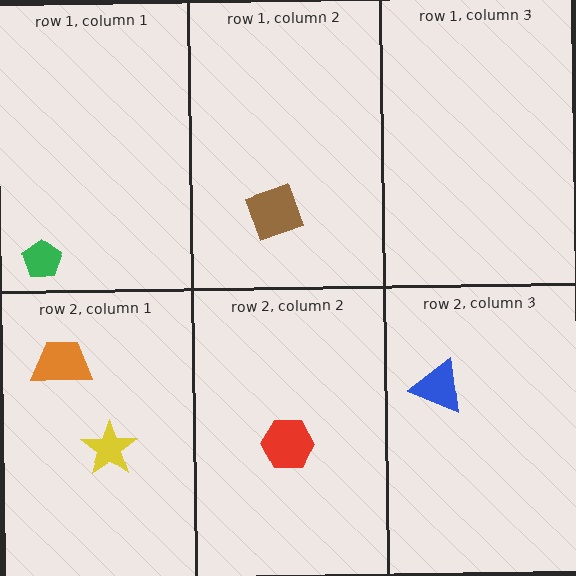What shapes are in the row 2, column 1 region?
The orange trapezoid, the yellow star.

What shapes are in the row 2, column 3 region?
The blue triangle.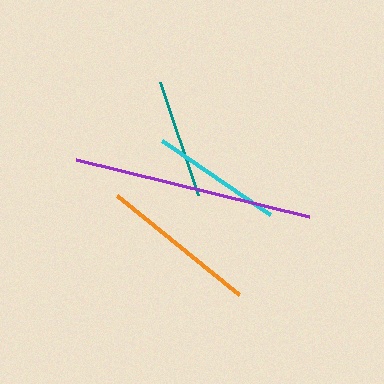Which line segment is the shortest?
The teal line is the shortest at approximately 120 pixels.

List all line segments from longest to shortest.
From longest to shortest: purple, orange, cyan, teal.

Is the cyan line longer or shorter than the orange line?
The orange line is longer than the cyan line.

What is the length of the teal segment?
The teal segment is approximately 120 pixels long.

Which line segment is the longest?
The purple line is the longest at approximately 240 pixels.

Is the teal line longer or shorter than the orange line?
The orange line is longer than the teal line.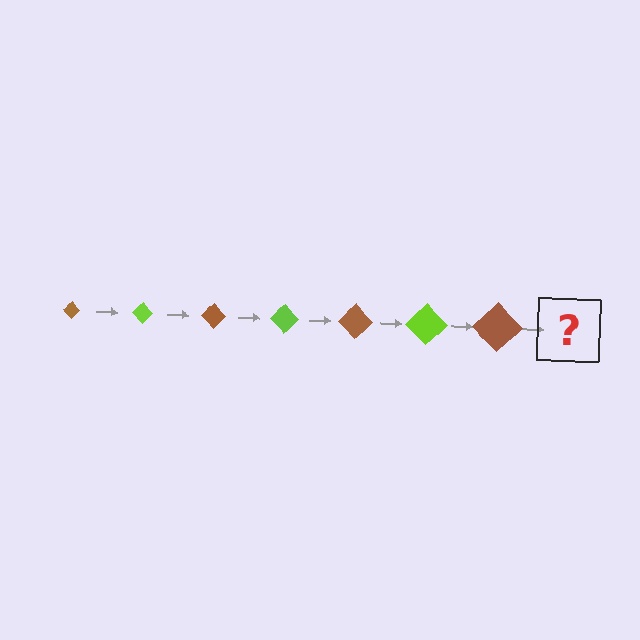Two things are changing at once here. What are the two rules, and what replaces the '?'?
The two rules are that the diamond grows larger each step and the color cycles through brown and lime. The '?' should be a lime diamond, larger than the previous one.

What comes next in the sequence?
The next element should be a lime diamond, larger than the previous one.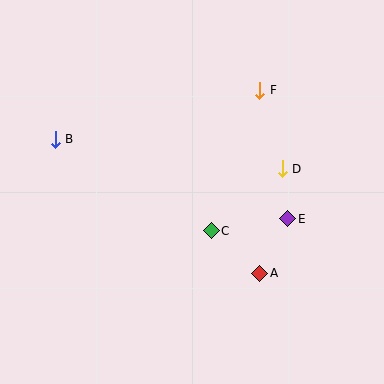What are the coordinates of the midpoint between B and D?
The midpoint between B and D is at (169, 154).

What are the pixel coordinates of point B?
Point B is at (55, 139).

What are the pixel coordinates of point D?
Point D is at (282, 169).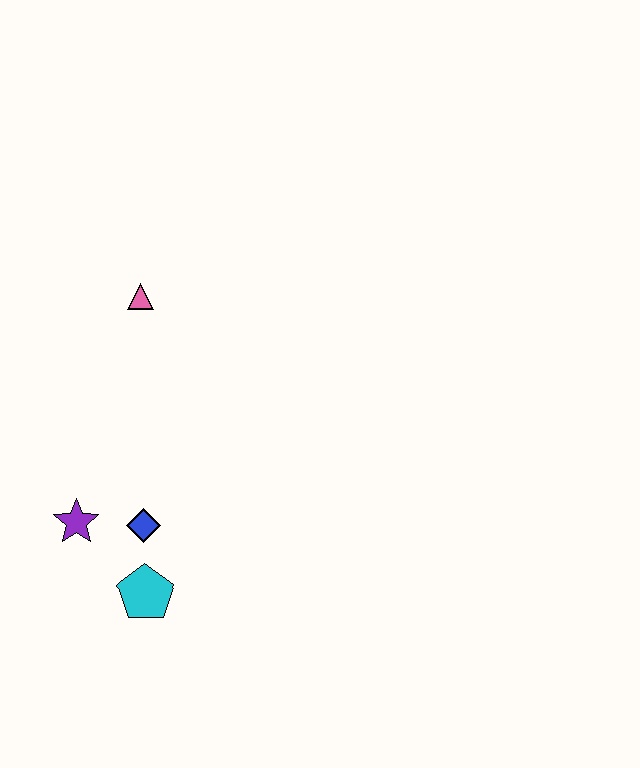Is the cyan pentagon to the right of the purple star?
Yes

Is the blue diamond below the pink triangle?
Yes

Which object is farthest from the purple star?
The pink triangle is farthest from the purple star.